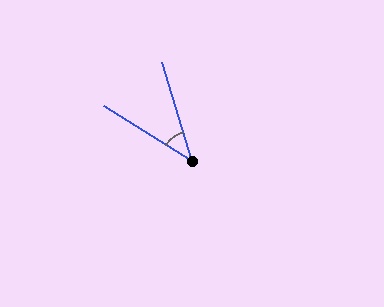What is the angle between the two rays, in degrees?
Approximately 41 degrees.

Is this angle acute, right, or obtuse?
It is acute.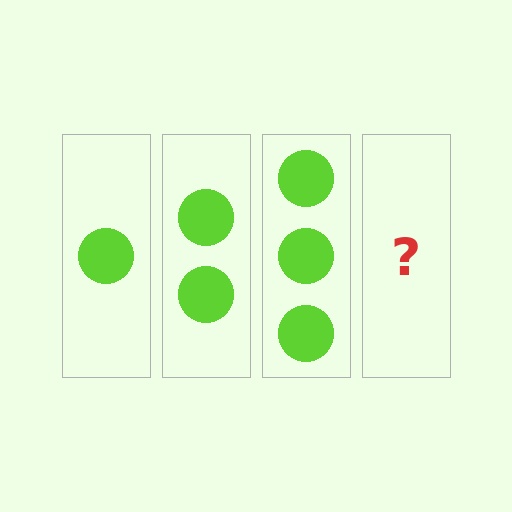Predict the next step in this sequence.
The next step is 4 circles.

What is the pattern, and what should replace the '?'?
The pattern is that each step adds one more circle. The '?' should be 4 circles.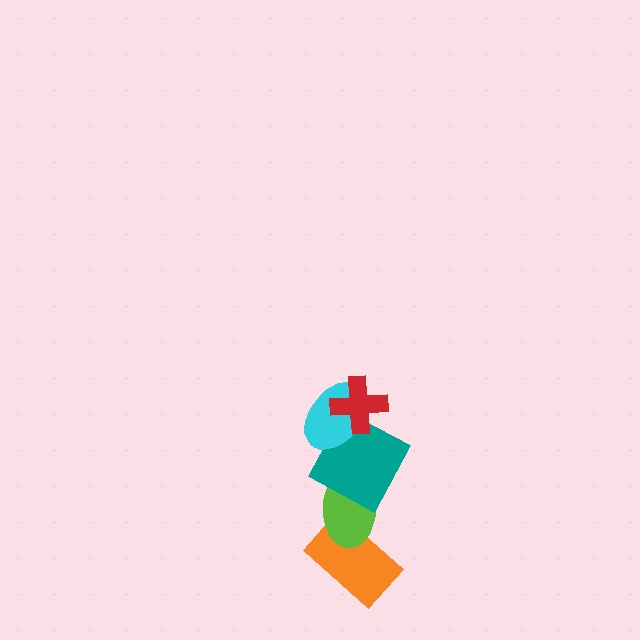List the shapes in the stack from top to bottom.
From top to bottom: the red cross, the cyan ellipse, the teal square, the lime ellipse, the orange rectangle.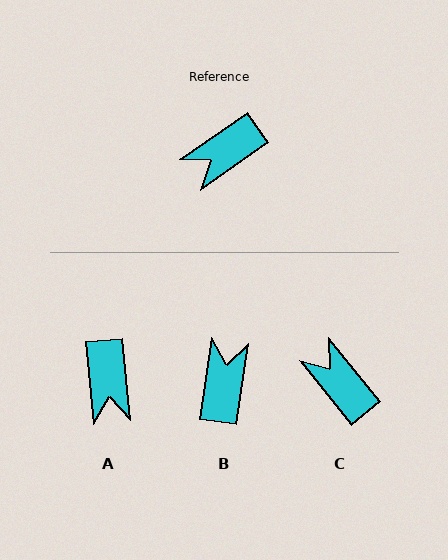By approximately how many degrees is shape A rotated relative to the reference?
Approximately 60 degrees counter-clockwise.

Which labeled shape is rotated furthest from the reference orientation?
B, about 134 degrees away.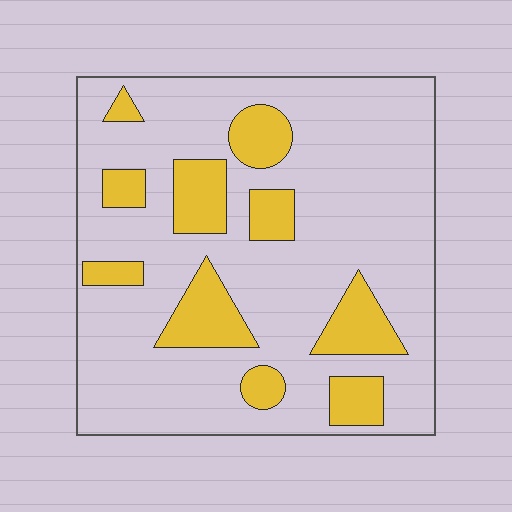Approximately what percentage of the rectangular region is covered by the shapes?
Approximately 20%.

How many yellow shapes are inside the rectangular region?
10.